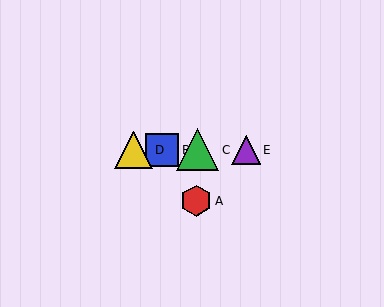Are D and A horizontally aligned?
No, D is at y≈150 and A is at y≈201.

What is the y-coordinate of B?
Object B is at y≈150.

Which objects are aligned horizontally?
Objects B, C, D, E are aligned horizontally.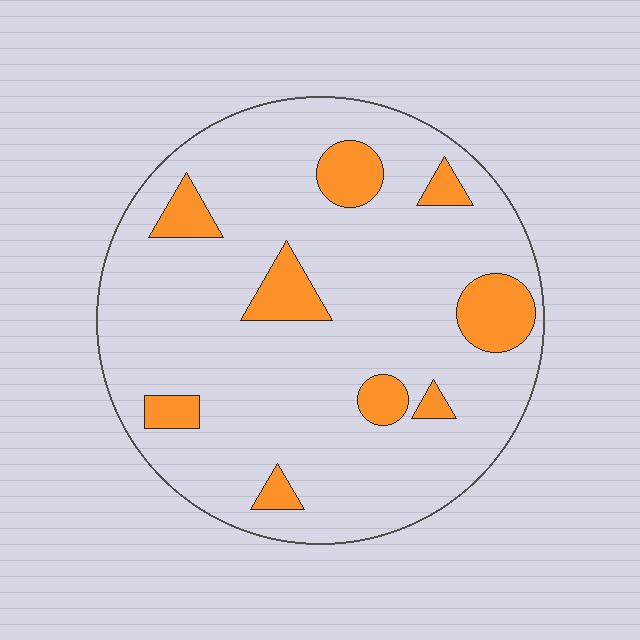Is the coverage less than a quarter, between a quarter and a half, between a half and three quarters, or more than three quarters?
Less than a quarter.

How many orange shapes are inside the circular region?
9.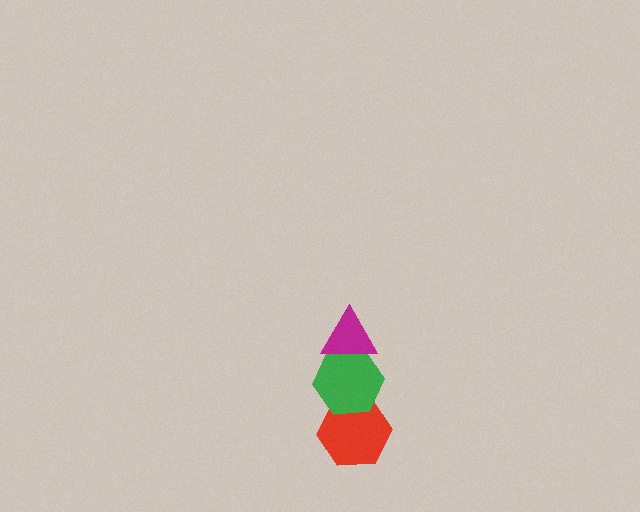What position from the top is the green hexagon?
The green hexagon is 2nd from the top.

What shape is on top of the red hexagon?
The green hexagon is on top of the red hexagon.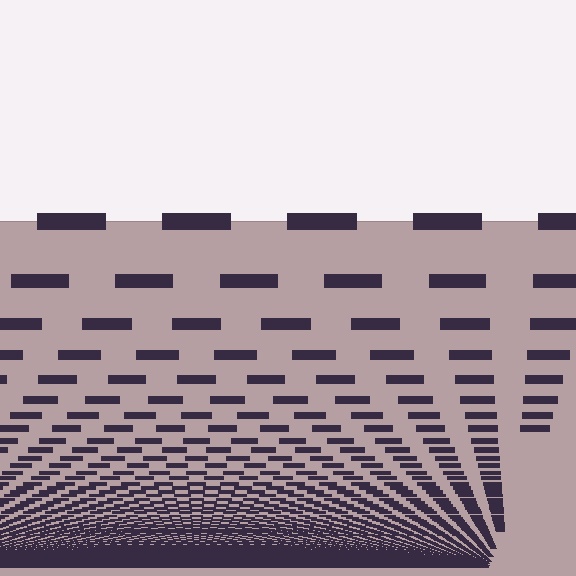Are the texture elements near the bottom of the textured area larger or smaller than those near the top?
Smaller. The gradient is inverted — elements near the bottom are smaller and denser.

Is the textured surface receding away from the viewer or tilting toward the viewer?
The surface appears to tilt toward the viewer. Texture elements get larger and sparser toward the top.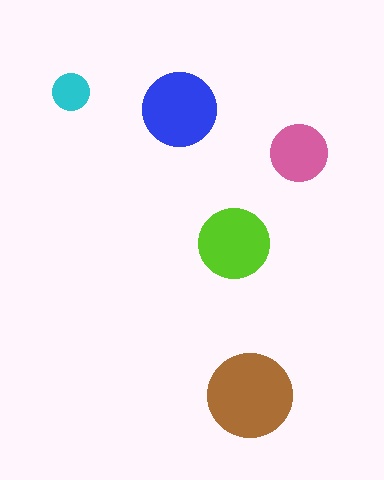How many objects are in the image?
There are 5 objects in the image.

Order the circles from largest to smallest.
the brown one, the blue one, the lime one, the pink one, the cyan one.